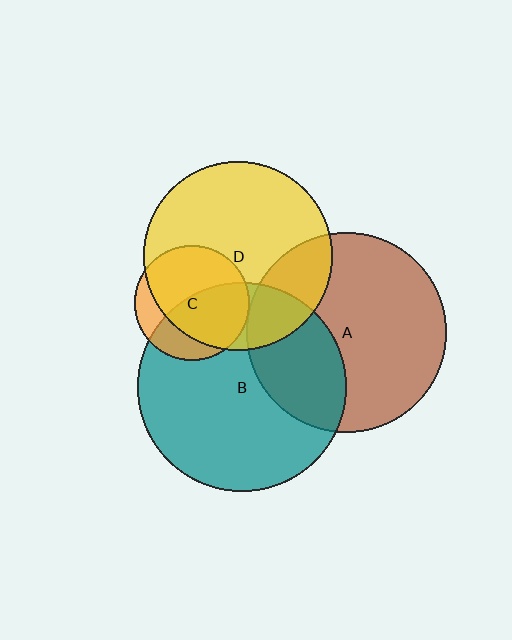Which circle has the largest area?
Circle B (teal).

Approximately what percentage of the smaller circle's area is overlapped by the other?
Approximately 35%.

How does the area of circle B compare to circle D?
Approximately 1.2 times.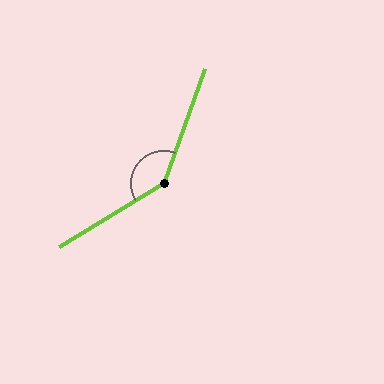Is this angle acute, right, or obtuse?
It is obtuse.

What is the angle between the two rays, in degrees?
Approximately 141 degrees.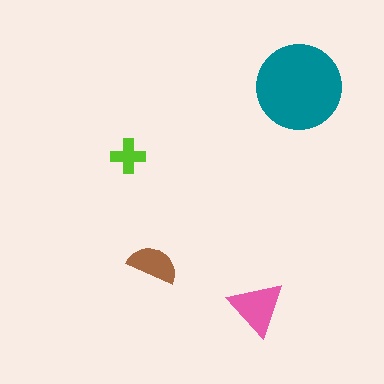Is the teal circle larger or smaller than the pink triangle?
Larger.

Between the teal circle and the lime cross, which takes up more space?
The teal circle.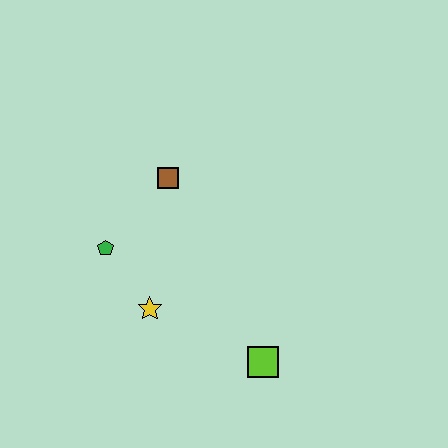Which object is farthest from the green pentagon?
The lime square is farthest from the green pentagon.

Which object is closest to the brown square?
The green pentagon is closest to the brown square.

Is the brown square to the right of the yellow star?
Yes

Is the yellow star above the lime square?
Yes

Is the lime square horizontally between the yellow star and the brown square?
No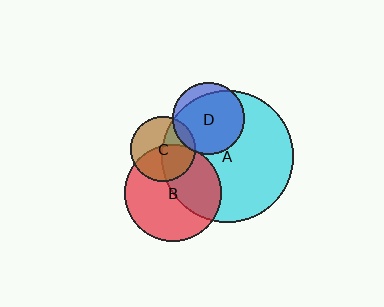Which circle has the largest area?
Circle A (cyan).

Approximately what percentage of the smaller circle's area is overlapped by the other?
Approximately 85%.